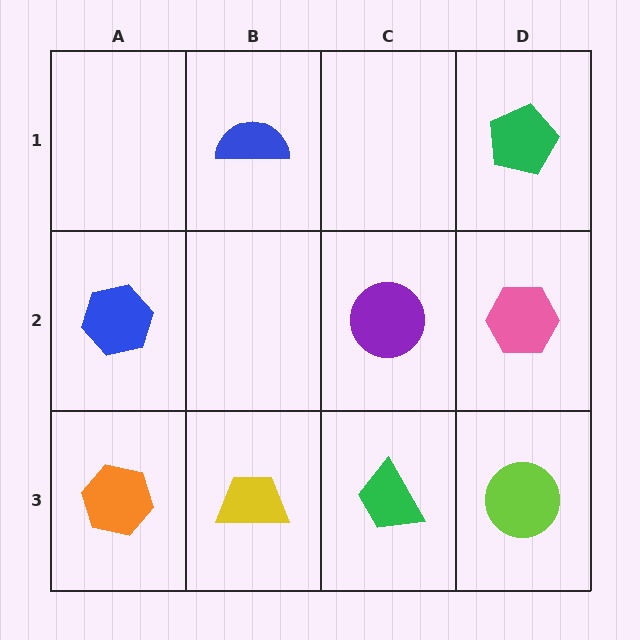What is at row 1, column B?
A blue semicircle.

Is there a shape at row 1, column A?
No, that cell is empty.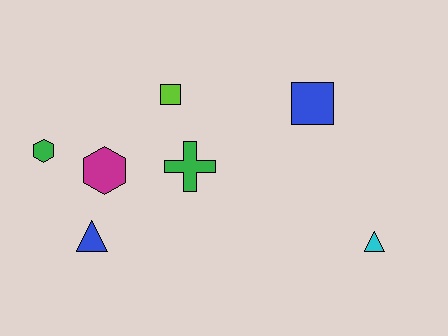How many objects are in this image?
There are 7 objects.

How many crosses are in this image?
There is 1 cross.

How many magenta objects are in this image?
There is 1 magenta object.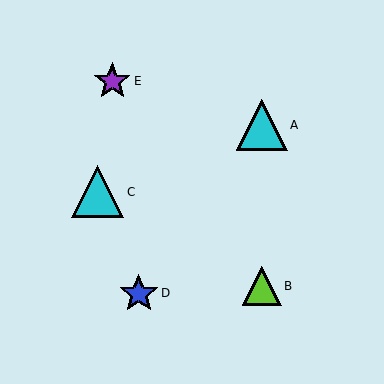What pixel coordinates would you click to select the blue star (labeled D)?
Click at (139, 293) to select the blue star D.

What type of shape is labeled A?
Shape A is a cyan triangle.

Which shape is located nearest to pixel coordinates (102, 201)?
The cyan triangle (labeled C) at (98, 192) is nearest to that location.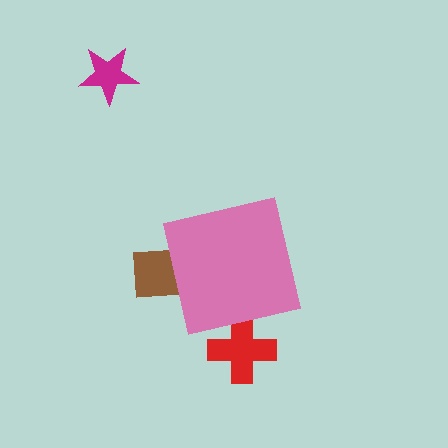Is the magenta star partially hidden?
No, the magenta star is fully visible.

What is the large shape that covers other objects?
A pink square.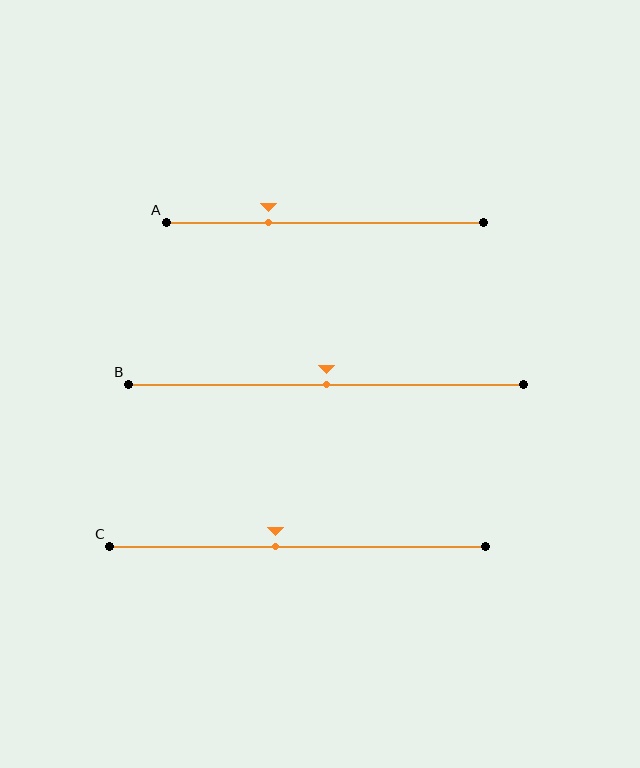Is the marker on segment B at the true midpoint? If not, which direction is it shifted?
Yes, the marker on segment B is at the true midpoint.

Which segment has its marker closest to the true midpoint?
Segment B has its marker closest to the true midpoint.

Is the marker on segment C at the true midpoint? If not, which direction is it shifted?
No, the marker on segment C is shifted to the left by about 6% of the segment length.